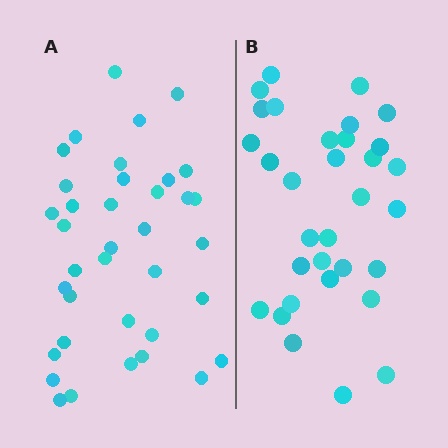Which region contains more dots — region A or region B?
Region A (the left region) has more dots.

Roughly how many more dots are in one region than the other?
Region A has about 5 more dots than region B.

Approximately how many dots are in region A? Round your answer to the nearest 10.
About 40 dots. (The exact count is 37, which rounds to 40.)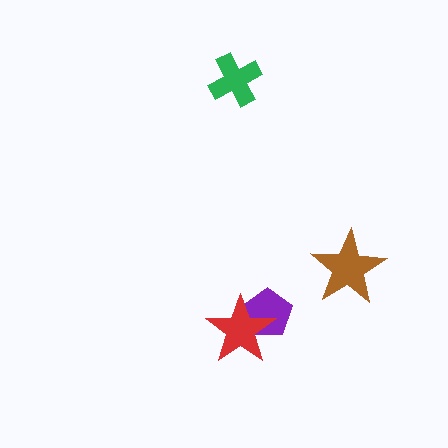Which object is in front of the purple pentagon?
The red star is in front of the purple pentagon.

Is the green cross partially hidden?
No, no other shape covers it.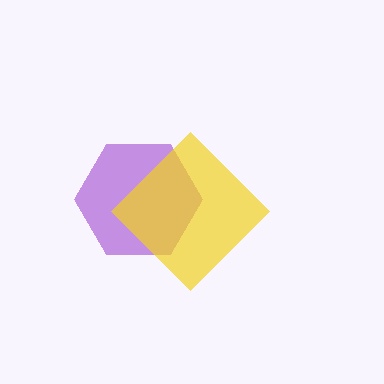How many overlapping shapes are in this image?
There are 2 overlapping shapes in the image.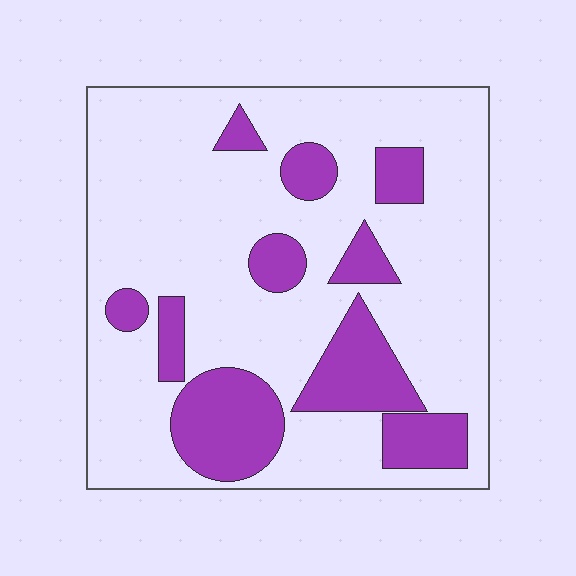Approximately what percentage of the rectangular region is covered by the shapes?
Approximately 25%.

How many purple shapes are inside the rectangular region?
10.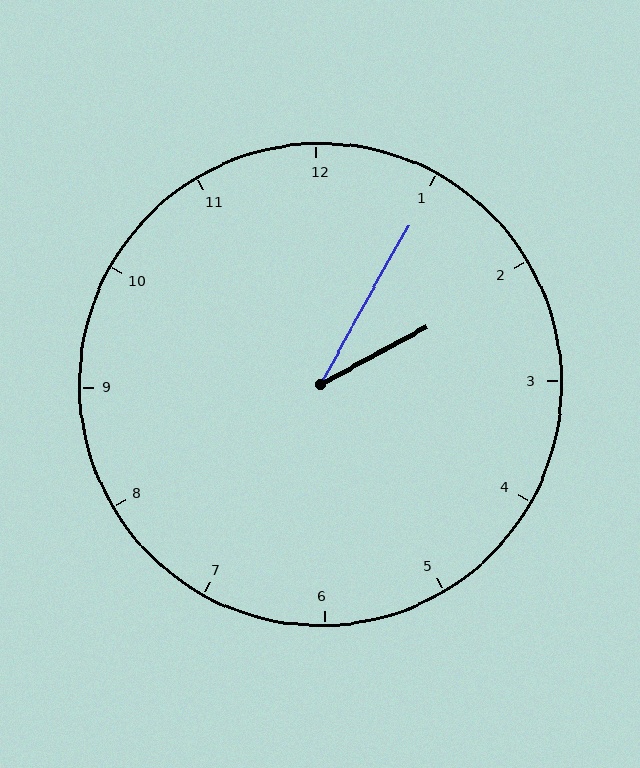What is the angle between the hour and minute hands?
Approximately 32 degrees.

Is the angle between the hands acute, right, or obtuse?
It is acute.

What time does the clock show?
2:05.